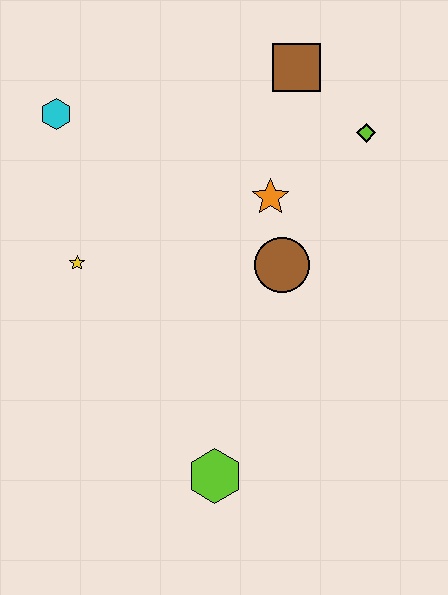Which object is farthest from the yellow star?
The lime diamond is farthest from the yellow star.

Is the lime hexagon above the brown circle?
No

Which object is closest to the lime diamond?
The brown square is closest to the lime diamond.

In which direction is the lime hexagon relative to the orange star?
The lime hexagon is below the orange star.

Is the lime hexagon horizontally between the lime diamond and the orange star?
No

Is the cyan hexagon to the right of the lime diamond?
No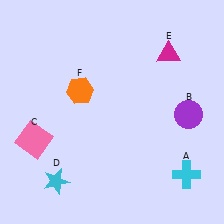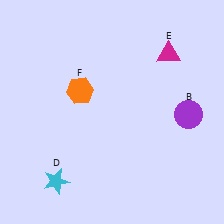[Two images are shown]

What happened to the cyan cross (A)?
The cyan cross (A) was removed in Image 2. It was in the bottom-right area of Image 1.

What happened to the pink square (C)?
The pink square (C) was removed in Image 2. It was in the bottom-left area of Image 1.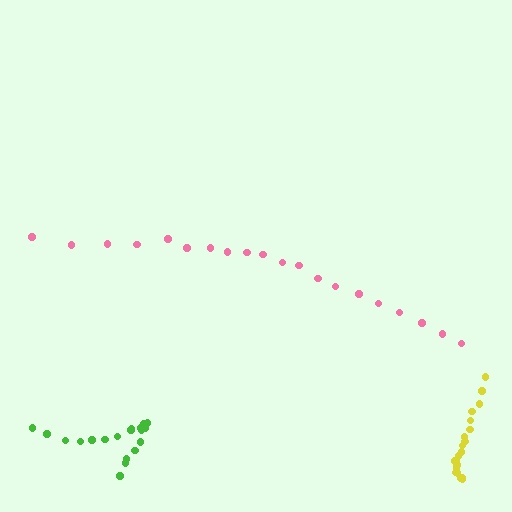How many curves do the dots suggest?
There are 3 distinct paths.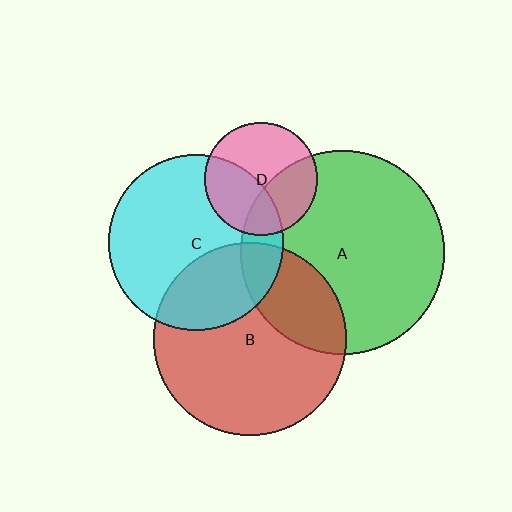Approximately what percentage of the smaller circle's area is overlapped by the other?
Approximately 25%.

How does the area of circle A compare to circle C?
Approximately 1.4 times.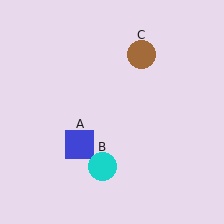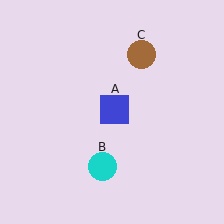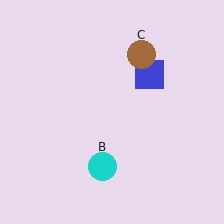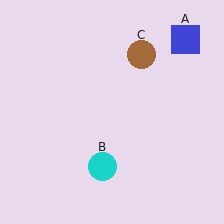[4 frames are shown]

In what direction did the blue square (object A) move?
The blue square (object A) moved up and to the right.